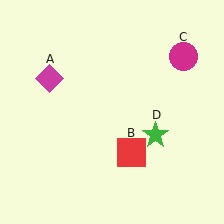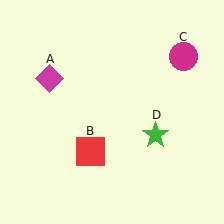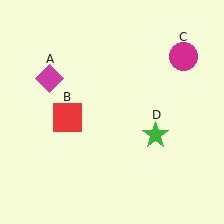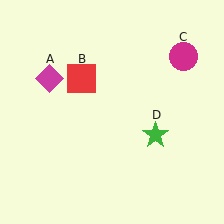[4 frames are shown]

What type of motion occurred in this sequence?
The red square (object B) rotated clockwise around the center of the scene.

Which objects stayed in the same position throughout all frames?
Magenta diamond (object A) and magenta circle (object C) and green star (object D) remained stationary.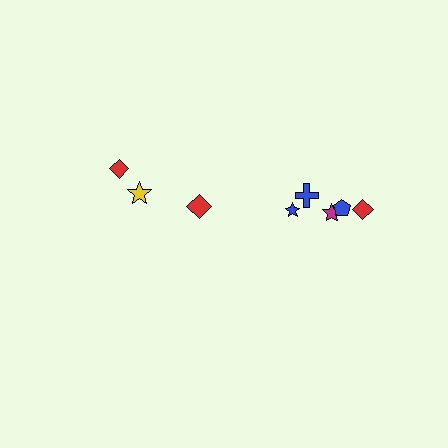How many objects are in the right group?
There are 5 objects.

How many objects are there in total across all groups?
There are 8 objects.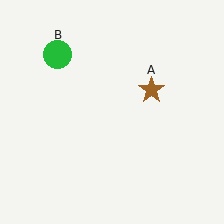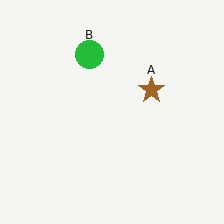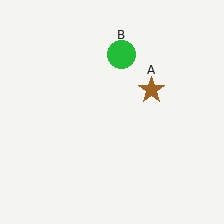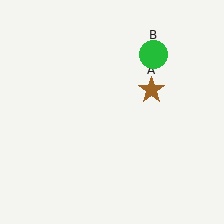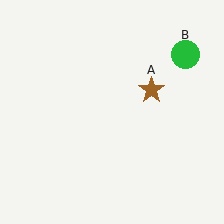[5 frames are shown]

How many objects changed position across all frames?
1 object changed position: green circle (object B).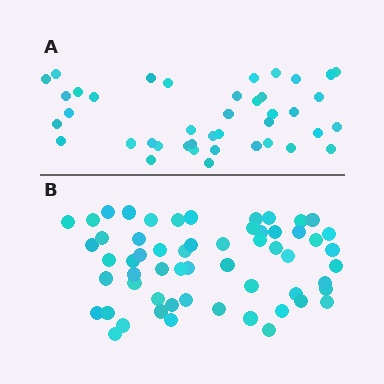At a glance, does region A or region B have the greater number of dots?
Region B (the bottom region) has more dots.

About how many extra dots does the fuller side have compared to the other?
Region B has approximately 15 more dots than region A.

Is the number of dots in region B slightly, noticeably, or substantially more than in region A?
Region B has noticeably more, but not dramatically so. The ratio is roughly 1.4 to 1.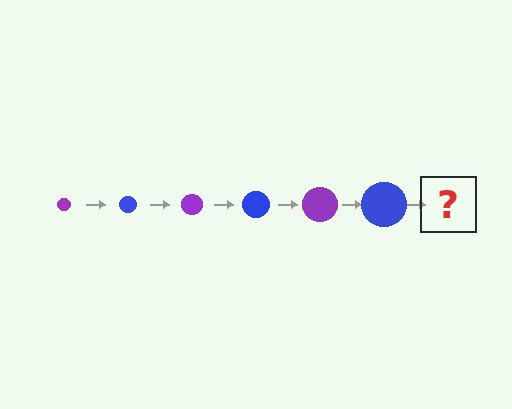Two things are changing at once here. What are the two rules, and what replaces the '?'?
The two rules are that the circle grows larger each step and the color cycles through purple and blue. The '?' should be a purple circle, larger than the previous one.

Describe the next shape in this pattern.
It should be a purple circle, larger than the previous one.